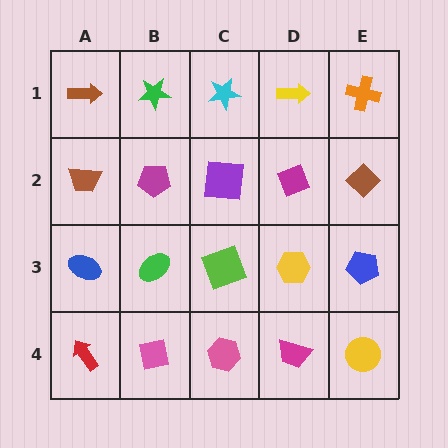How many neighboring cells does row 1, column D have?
3.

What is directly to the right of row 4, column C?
A magenta trapezoid.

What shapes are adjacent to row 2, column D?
A yellow arrow (row 1, column D), a yellow hexagon (row 3, column D), a purple square (row 2, column C), a brown diamond (row 2, column E).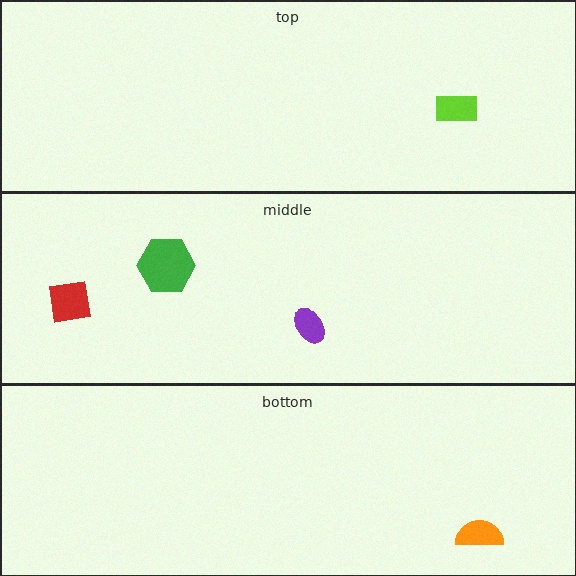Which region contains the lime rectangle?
The top region.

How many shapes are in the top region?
1.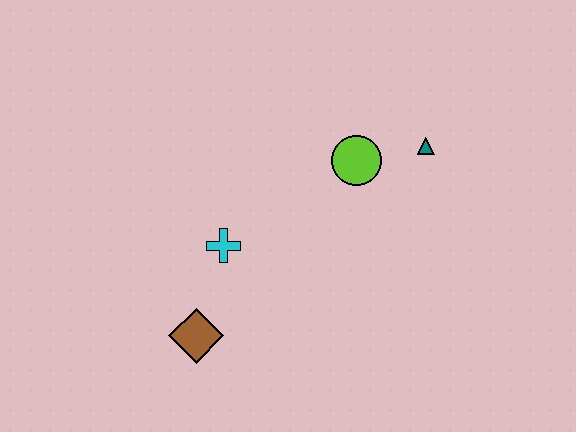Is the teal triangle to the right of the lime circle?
Yes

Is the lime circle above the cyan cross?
Yes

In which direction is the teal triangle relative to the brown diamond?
The teal triangle is to the right of the brown diamond.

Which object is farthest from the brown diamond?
The teal triangle is farthest from the brown diamond.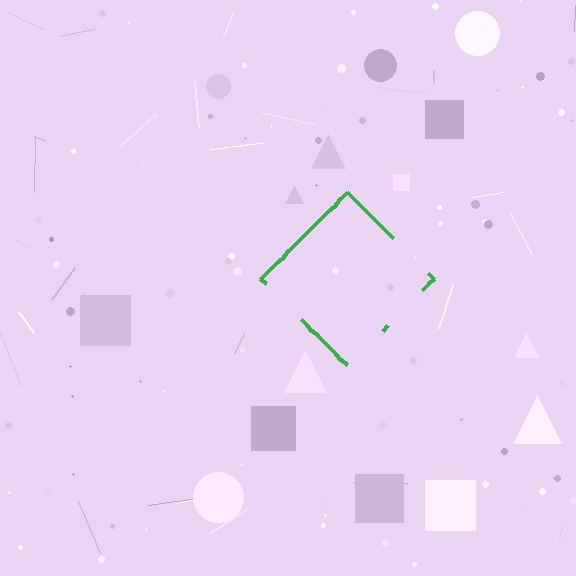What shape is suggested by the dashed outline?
The dashed outline suggests a diamond.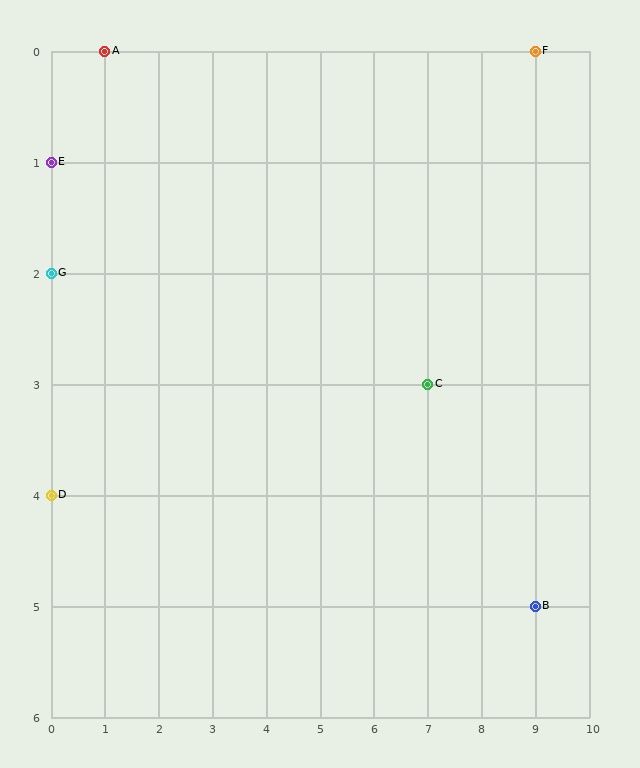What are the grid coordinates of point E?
Point E is at grid coordinates (0, 1).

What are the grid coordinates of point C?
Point C is at grid coordinates (7, 3).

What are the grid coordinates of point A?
Point A is at grid coordinates (1, 0).